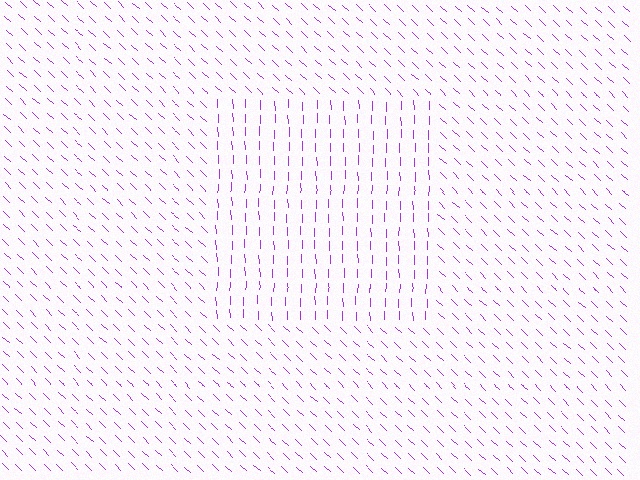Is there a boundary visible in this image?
Yes, there is a texture boundary formed by a change in line orientation.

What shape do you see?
I see a rectangle.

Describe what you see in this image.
The image is filled with small purple line segments. A rectangle region in the image has lines oriented differently from the surrounding lines, creating a visible texture boundary.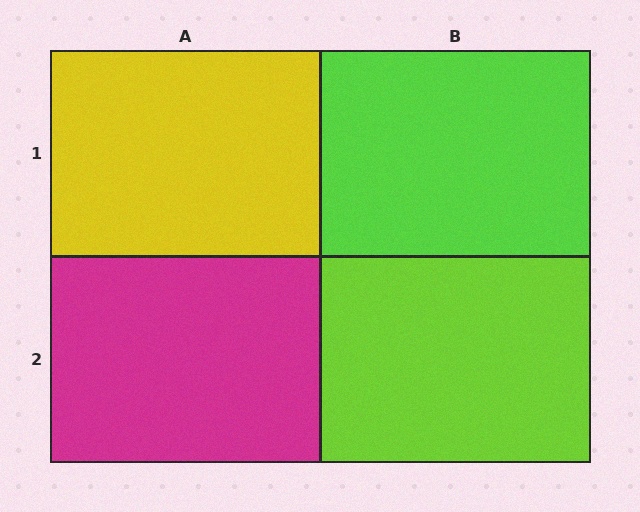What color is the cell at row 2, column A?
Magenta.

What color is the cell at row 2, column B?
Lime.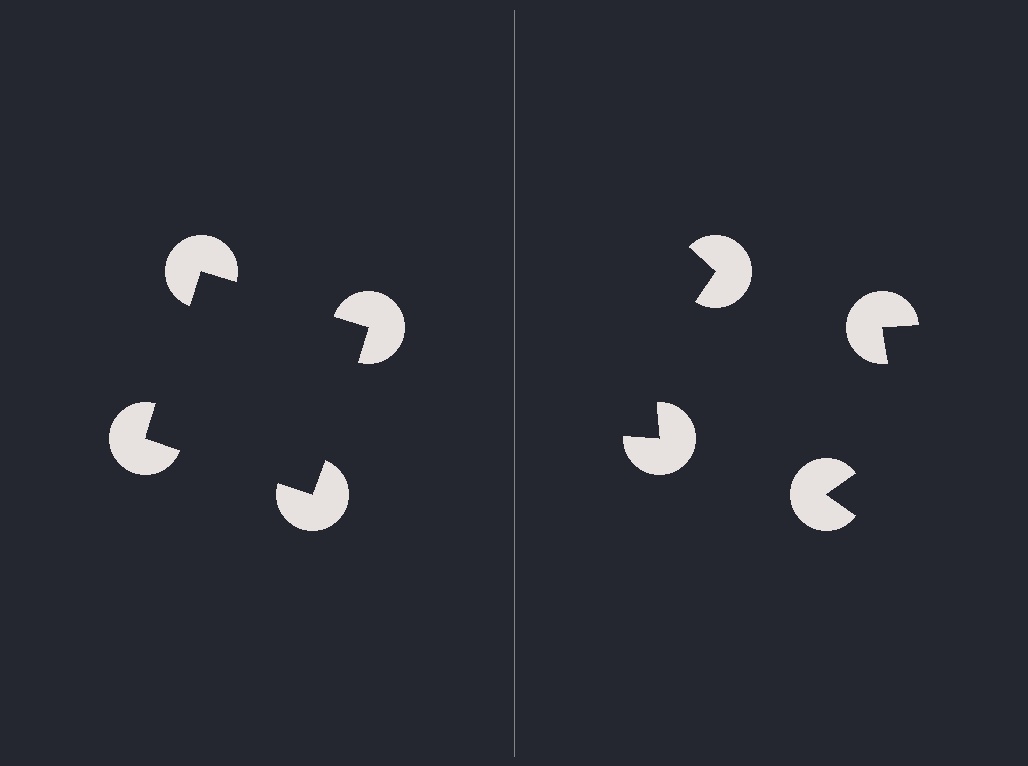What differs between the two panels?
The pac-man discs are positioned identically on both sides; only the wedge orientations differ. On the left they align to a square; on the right they are misaligned.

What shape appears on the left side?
An illusory square.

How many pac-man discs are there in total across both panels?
8 — 4 on each side.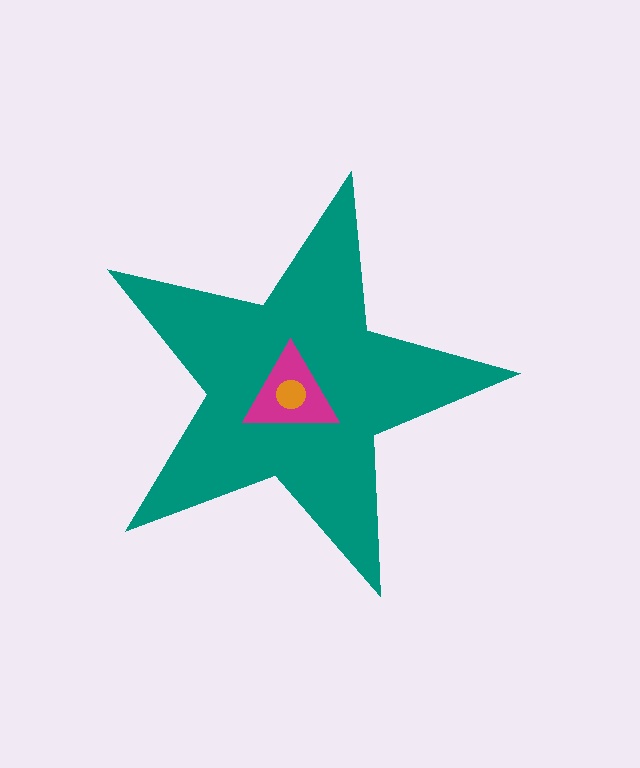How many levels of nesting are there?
3.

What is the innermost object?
The orange circle.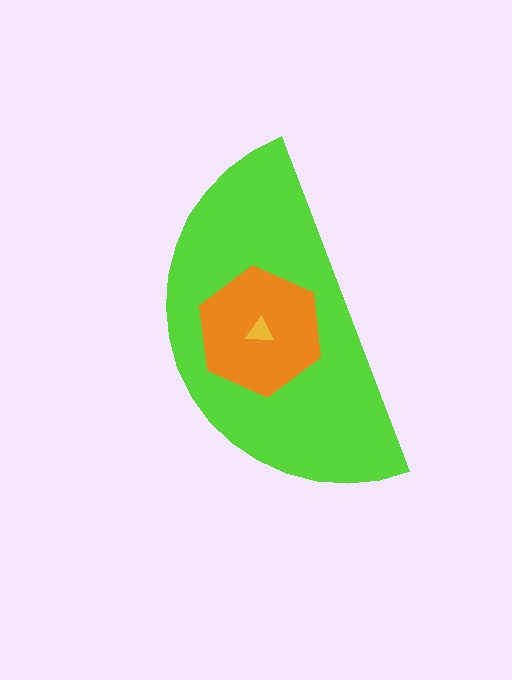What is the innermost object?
The yellow triangle.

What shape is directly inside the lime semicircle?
The orange hexagon.